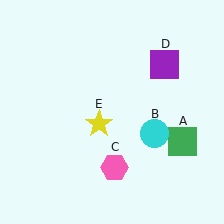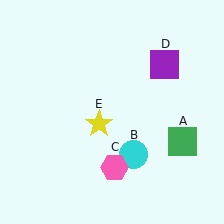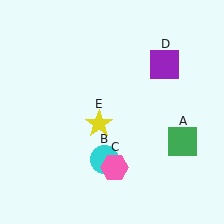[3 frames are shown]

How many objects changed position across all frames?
1 object changed position: cyan circle (object B).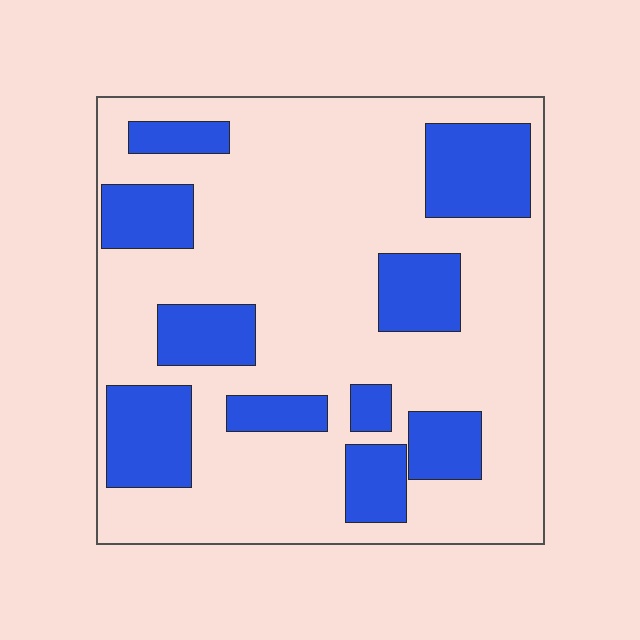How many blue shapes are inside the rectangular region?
10.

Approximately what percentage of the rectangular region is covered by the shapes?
Approximately 30%.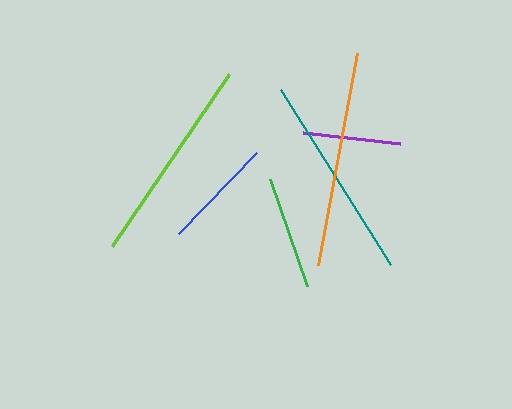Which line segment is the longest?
The orange line is the longest at approximately 216 pixels.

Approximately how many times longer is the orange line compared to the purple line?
The orange line is approximately 2.2 times the length of the purple line.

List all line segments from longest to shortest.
From longest to shortest: orange, lime, teal, green, blue, purple.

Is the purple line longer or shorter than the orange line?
The orange line is longer than the purple line.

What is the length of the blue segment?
The blue segment is approximately 112 pixels long.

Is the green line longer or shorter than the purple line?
The green line is longer than the purple line.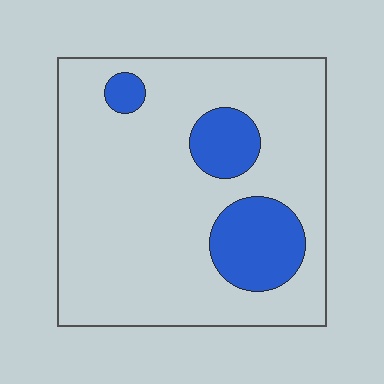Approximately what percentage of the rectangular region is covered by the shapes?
Approximately 15%.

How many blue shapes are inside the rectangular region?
3.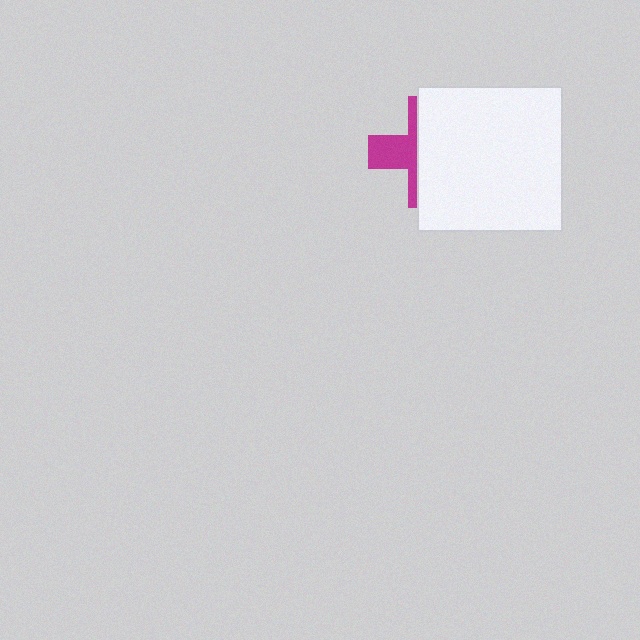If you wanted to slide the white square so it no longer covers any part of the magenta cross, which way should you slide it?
Slide it right — that is the most direct way to separate the two shapes.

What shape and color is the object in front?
The object in front is a white square.